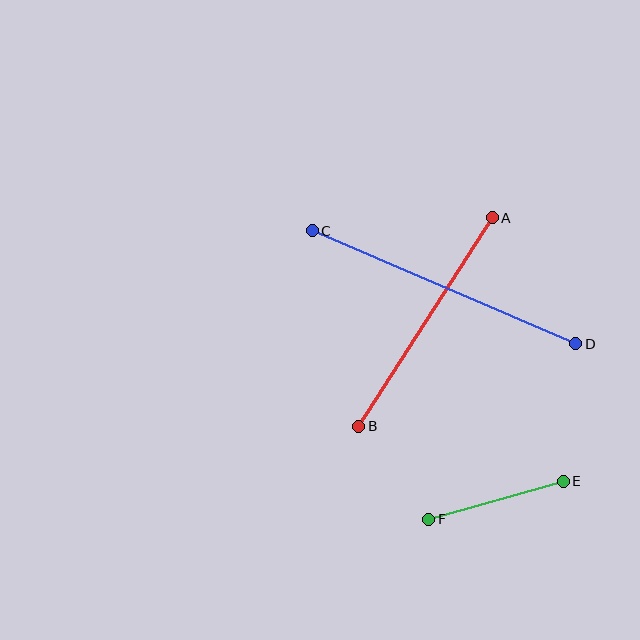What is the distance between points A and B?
The distance is approximately 248 pixels.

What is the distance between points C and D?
The distance is approximately 287 pixels.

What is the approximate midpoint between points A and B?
The midpoint is at approximately (426, 322) pixels.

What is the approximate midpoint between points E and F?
The midpoint is at approximately (496, 500) pixels.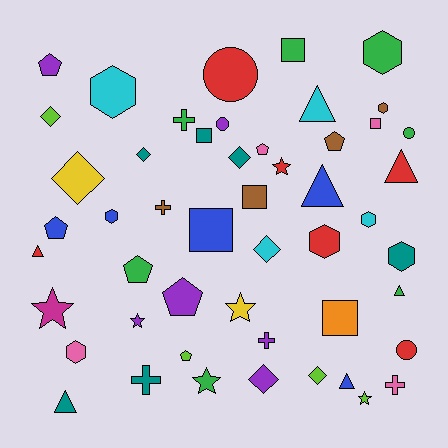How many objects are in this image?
There are 50 objects.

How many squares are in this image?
There are 6 squares.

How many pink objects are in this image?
There are 4 pink objects.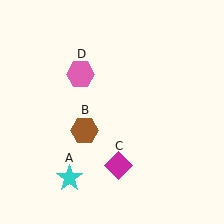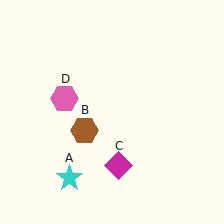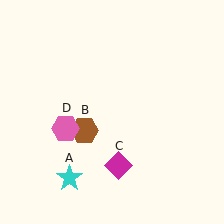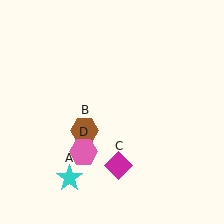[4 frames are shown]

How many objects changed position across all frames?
1 object changed position: pink hexagon (object D).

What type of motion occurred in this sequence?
The pink hexagon (object D) rotated counterclockwise around the center of the scene.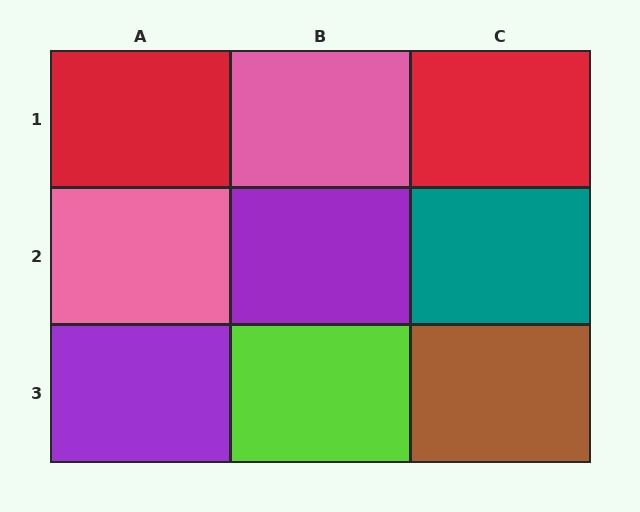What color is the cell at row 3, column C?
Brown.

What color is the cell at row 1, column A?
Red.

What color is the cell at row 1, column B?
Pink.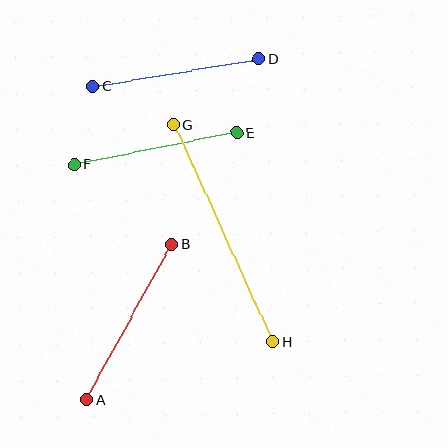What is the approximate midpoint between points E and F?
The midpoint is at approximately (156, 149) pixels.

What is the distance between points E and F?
The distance is approximately 166 pixels.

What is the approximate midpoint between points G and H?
The midpoint is at approximately (223, 233) pixels.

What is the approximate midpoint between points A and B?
The midpoint is at approximately (129, 322) pixels.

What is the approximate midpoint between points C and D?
The midpoint is at approximately (176, 73) pixels.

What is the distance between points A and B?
The distance is approximately 177 pixels.